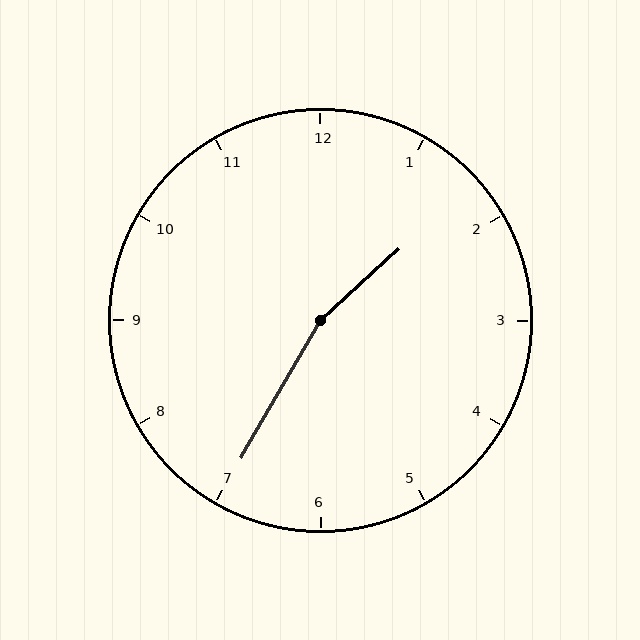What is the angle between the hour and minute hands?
Approximately 162 degrees.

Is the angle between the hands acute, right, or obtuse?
It is obtuse.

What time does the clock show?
1:35.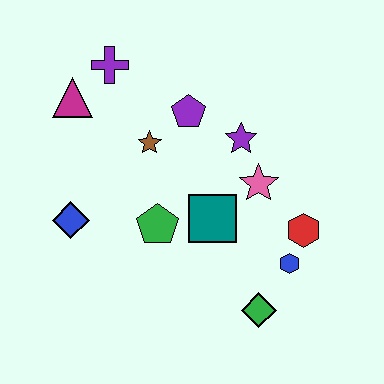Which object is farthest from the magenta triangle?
The green diamond is farthest from the magenta triangle.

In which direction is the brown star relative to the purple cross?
The brown star is below the purple cross.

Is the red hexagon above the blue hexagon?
Yes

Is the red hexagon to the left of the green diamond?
No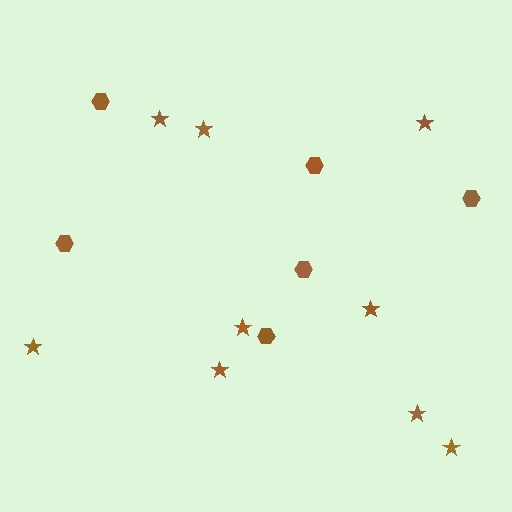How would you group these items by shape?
There are 2 groups: one group of hexagons (6) and one group of stars (9).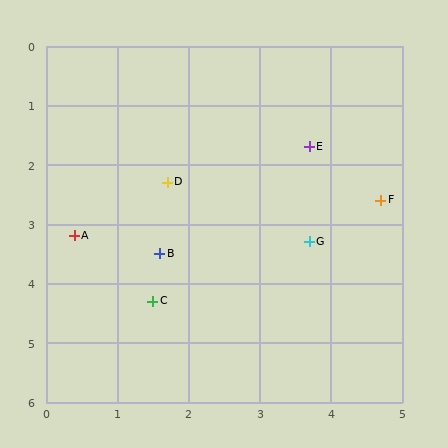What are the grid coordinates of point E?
Point E is at approximately (3.7, 1.7).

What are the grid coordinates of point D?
Point D is at approximately (1.7, 2.3).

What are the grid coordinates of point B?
Point B is at approximately (1.6, 3.5).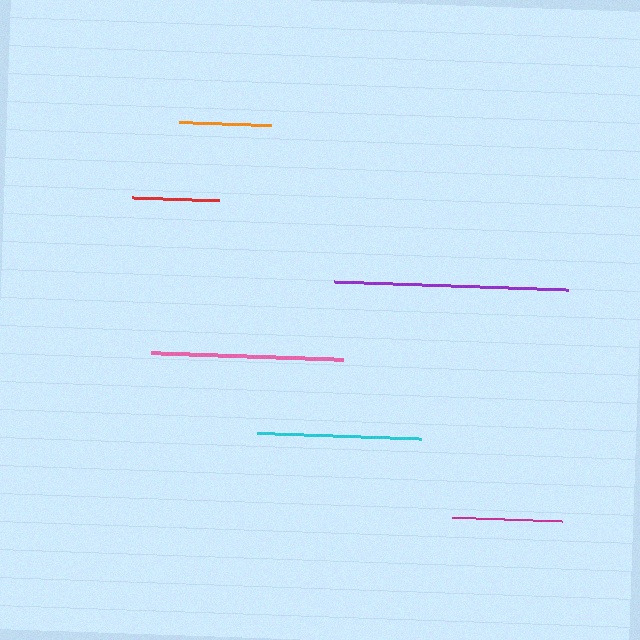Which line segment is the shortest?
The red line is the shortest at approximately 86 pixels.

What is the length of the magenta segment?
The magenta segment is approximately 110 pixels long.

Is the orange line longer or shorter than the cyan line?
The cyan line is longer than the orange line.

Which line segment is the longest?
The purple line is the longest at approximately 234 pixels.